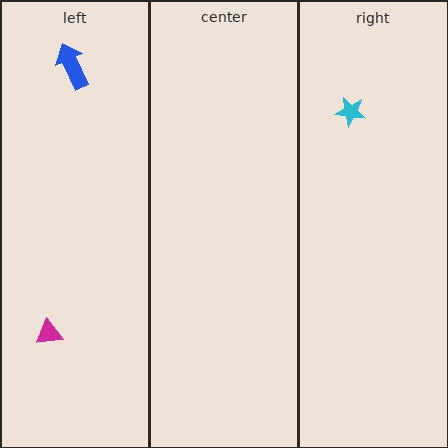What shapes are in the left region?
The blue arrow, the magenta triangle.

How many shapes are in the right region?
1.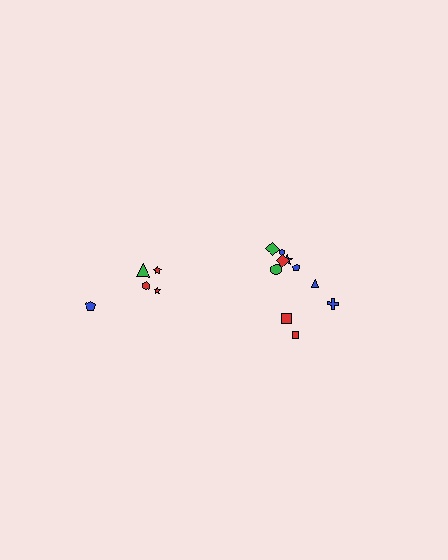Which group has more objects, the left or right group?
The right group.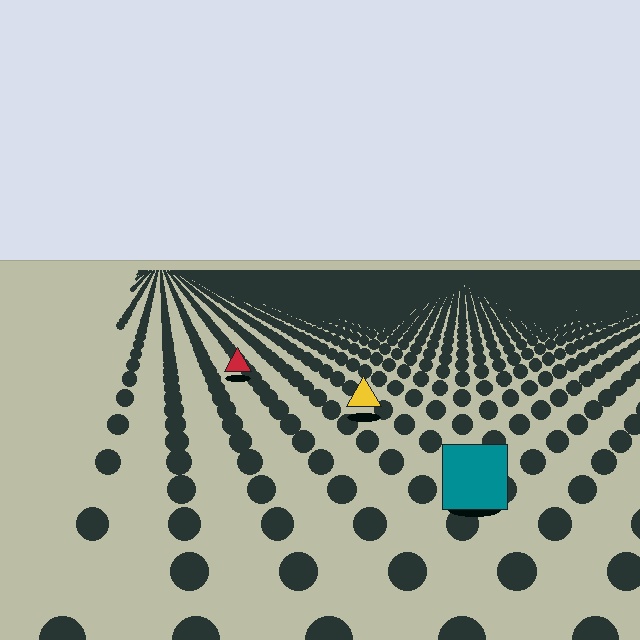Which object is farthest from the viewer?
The red triangle is farthest from the viewer. It appears smaller and the ground texture around it is denser.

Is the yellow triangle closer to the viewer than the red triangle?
Yes. The yellow triangle is closer — you can tell from the texture gradient: the ground texture is coarser near it.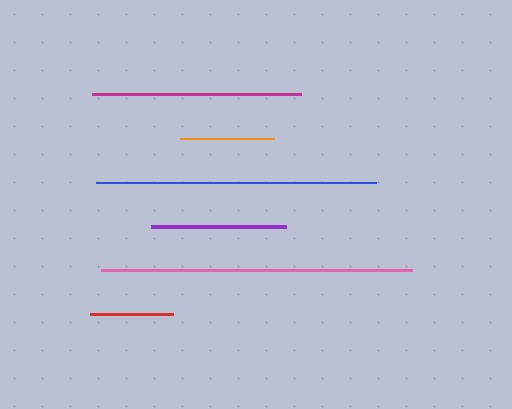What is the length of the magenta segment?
The magenta segment is approximately 209 pixels long.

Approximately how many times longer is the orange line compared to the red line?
The orange line is approximately 1.1 times the length of the red line.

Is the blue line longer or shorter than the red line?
The blue line is longer than the red line.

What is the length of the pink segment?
The pink segment is approximately 311 pixels long.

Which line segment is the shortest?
The red line is the shortest at approximately 83 pixels.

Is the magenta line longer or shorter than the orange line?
The magenta line is longer than the orange line.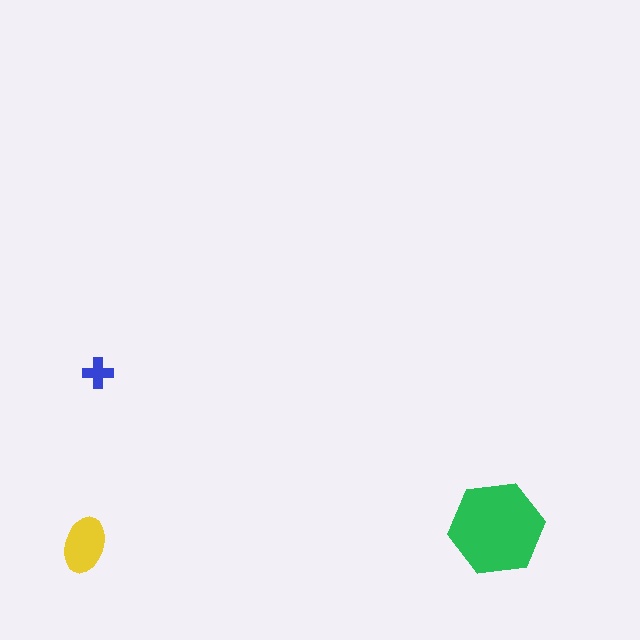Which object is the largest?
The green hexagon.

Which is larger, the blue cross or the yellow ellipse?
The yellow ellipse.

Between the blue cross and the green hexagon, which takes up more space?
The green hexagon.